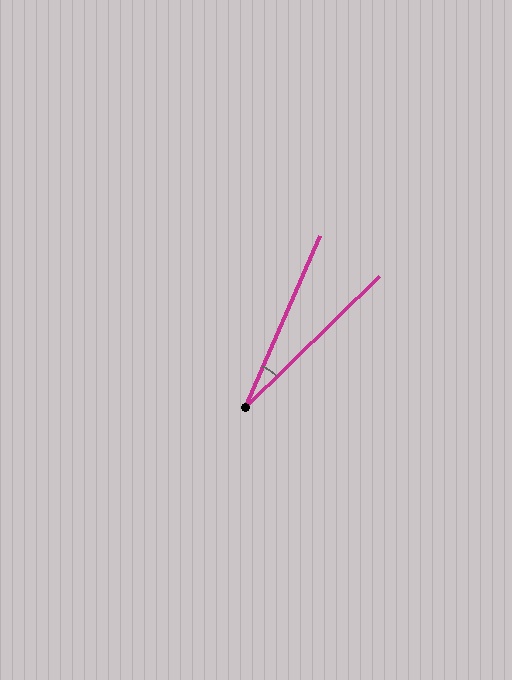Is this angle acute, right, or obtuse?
It is acute.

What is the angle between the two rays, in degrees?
Approximately 22 degrees.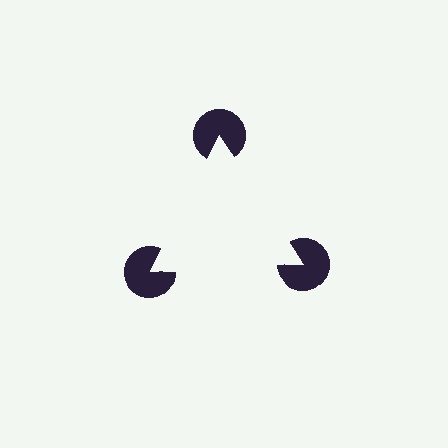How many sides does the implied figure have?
3 sides.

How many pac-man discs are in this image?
There are 3 — one at each vertex of the illusory triangle.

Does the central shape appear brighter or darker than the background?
It typically appears slightly brighter than the background, even though no actual brightness change is drawn.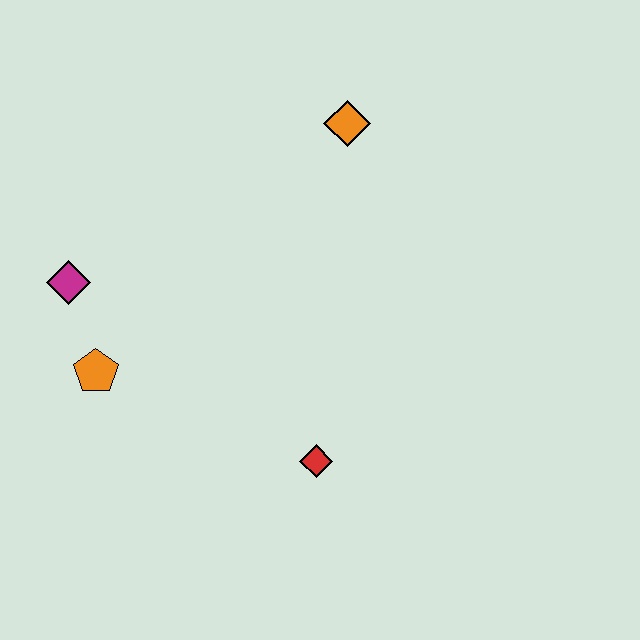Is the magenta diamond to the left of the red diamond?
Yes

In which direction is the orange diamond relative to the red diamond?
The orange diamond is above the red diamond.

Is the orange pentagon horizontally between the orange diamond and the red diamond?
No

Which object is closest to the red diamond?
The orange pentagon is closest to the red diamond.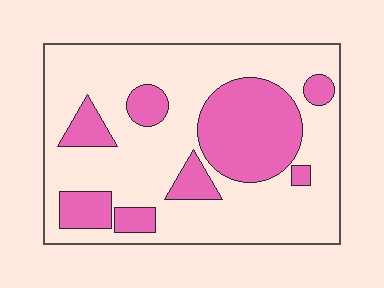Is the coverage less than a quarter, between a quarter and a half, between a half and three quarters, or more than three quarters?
Between a quarter and a half.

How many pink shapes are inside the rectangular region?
8.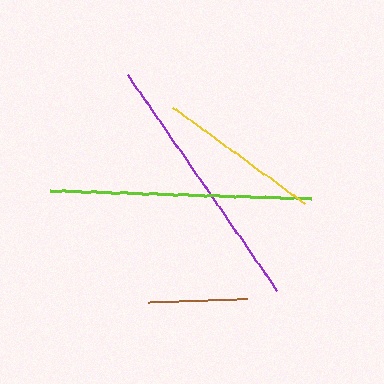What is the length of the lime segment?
The lime segment is approximately 262 pixels long.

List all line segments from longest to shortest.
From longest to shortest: purple, lime, yellow, brown.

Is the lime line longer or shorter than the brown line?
The lime line is longer than the brown line.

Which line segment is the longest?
The purple line is the longest at approximately 264 pixels.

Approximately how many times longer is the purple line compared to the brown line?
The purple line is approximately 2.7 times the length of the brown line.